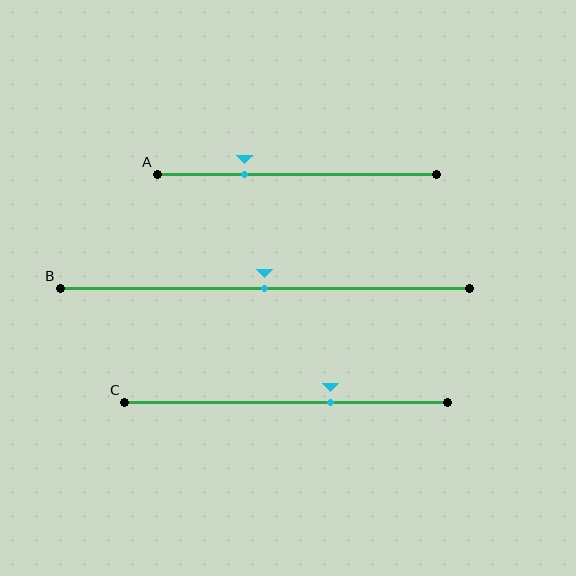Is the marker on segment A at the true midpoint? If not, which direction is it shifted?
No, the marker on segment A is shifted to the left by about 19% of the segment length.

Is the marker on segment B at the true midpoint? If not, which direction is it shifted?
Yes, the marker on segment B is at the true midpoint.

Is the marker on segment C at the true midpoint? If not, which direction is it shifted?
No, the marker on segment C is shifted to the right by about 14% of the segment length.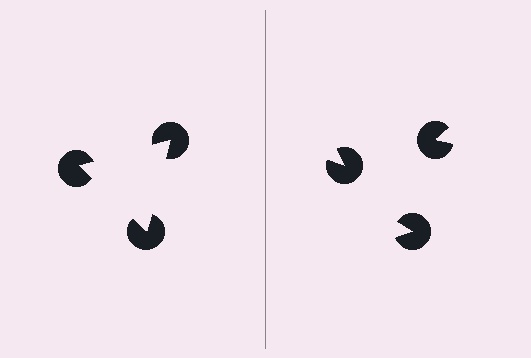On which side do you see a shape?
An illusory triangle appears on the left side. On the right side the wedge cuts are rotated, so no coherent shape forms.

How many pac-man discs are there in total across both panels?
6 — 3 on each side.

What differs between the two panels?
The pac-man discs are positioned identically on both sides; only the wedge orientations differ. On the left they align to a triangle; on the right they are misaligned.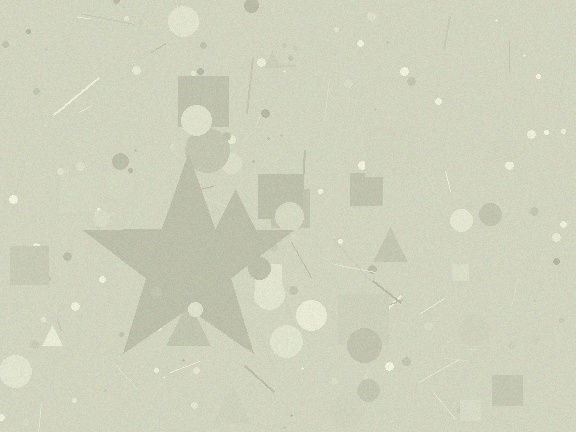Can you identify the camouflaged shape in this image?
The camouflaged shape is a star.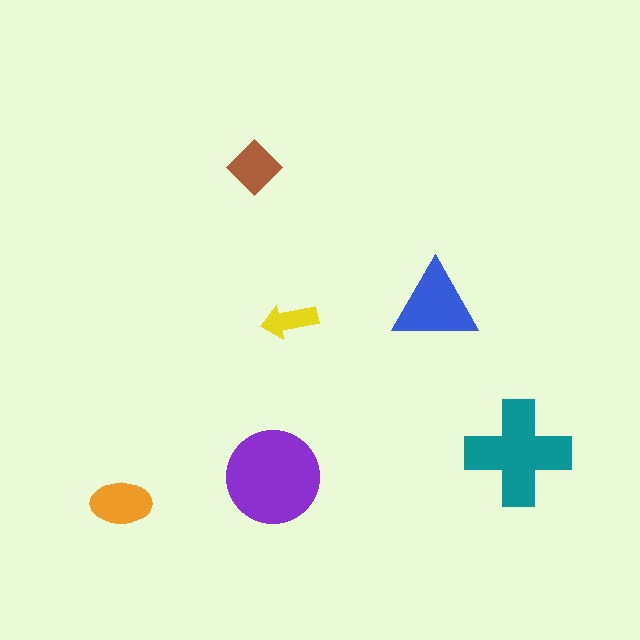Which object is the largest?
The purple circle.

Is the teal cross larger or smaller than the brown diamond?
Larger.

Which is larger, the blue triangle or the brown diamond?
The blue triangle.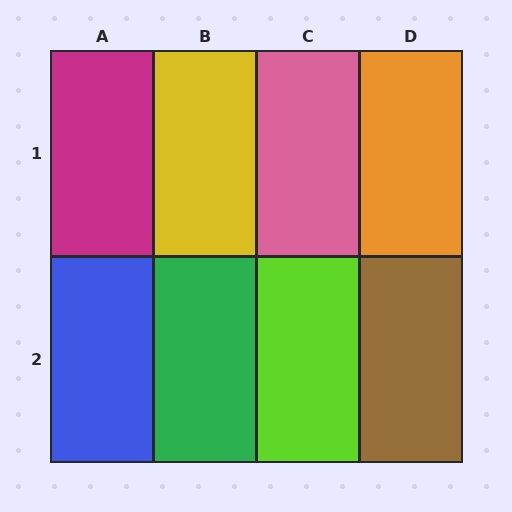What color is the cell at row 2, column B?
Green.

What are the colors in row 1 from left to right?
Magenta, yellow, pink, orange.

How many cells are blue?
1 cell is blue.